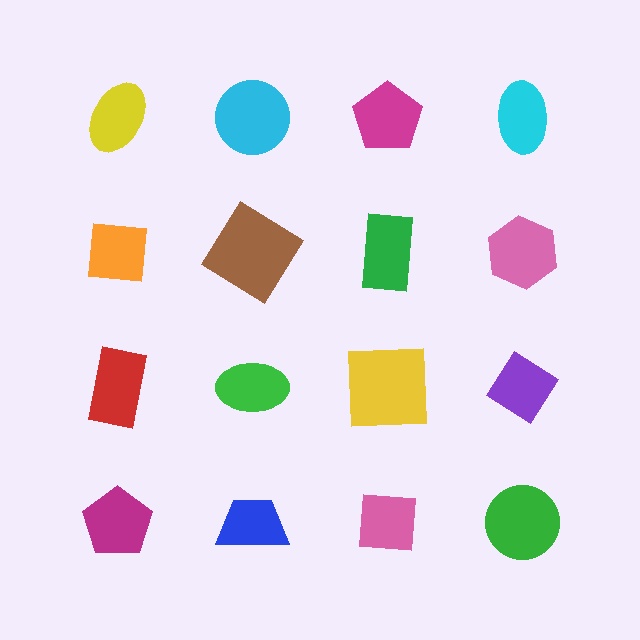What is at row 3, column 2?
A green ellipse.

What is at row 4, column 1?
A magenta pentagon.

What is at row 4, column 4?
A green circle.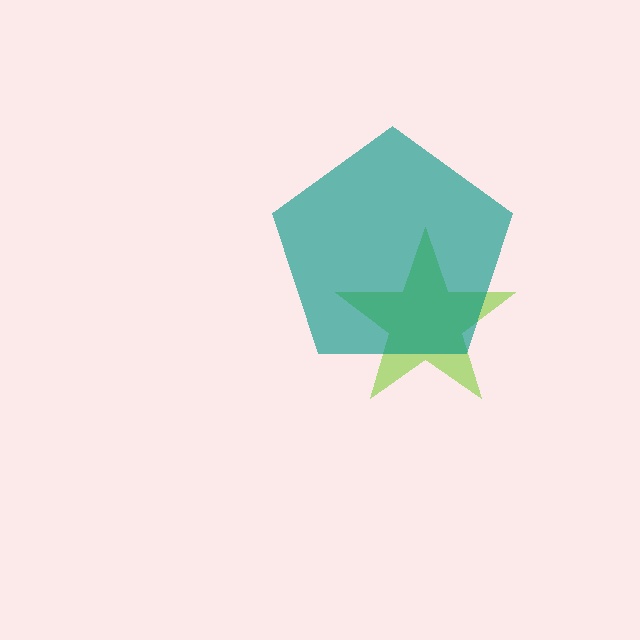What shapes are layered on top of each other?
The layered shapes are: a lime star, a teal pentagon.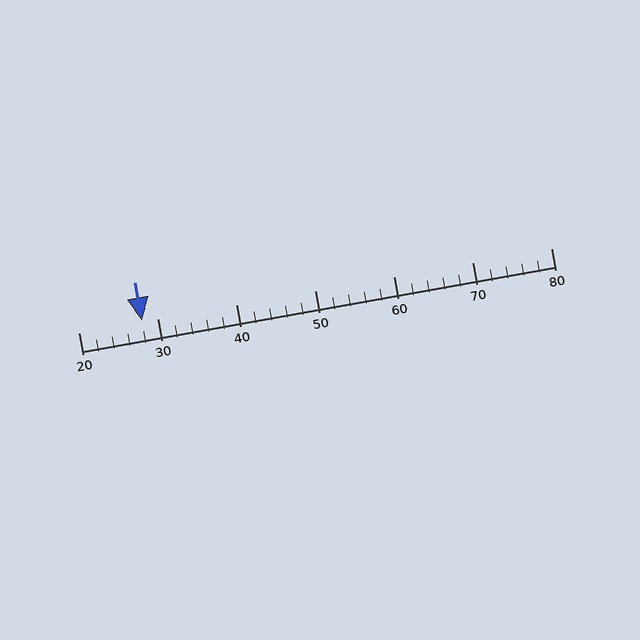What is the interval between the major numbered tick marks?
The major tick marks are spaced 10 units apart.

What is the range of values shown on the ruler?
The ruler shows values from 20 to 80.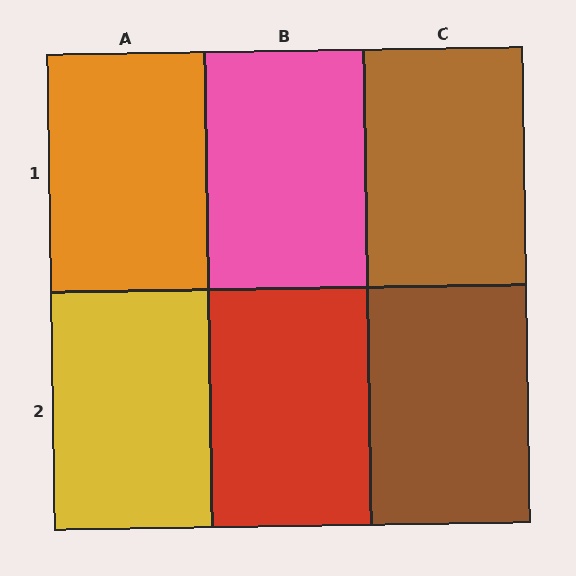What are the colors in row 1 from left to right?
Orange, pink, brown.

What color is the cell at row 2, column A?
Yellow.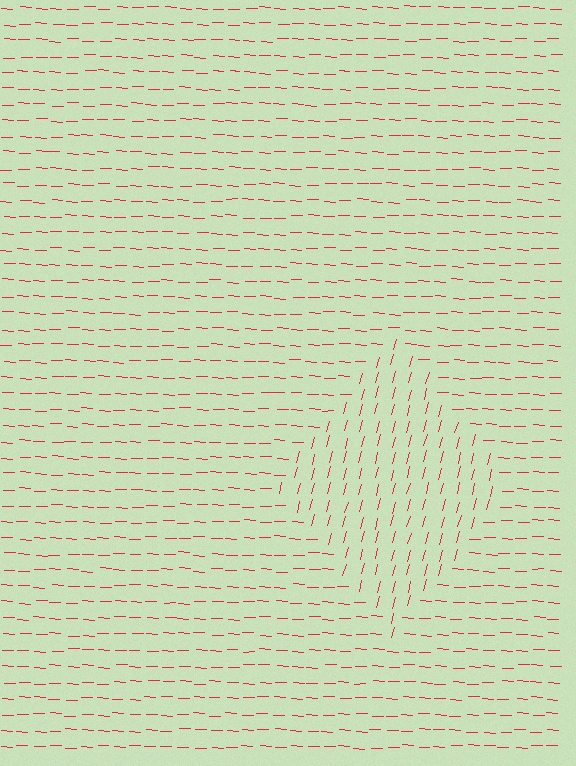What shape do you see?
I see a diamond.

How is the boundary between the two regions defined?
The boundary is defined purely by a change in line orientation (approximately 77 degrees difference). All lines are the same color and thickness.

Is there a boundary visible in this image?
Yes, there is a texture boundary formed by a change in line orientation.